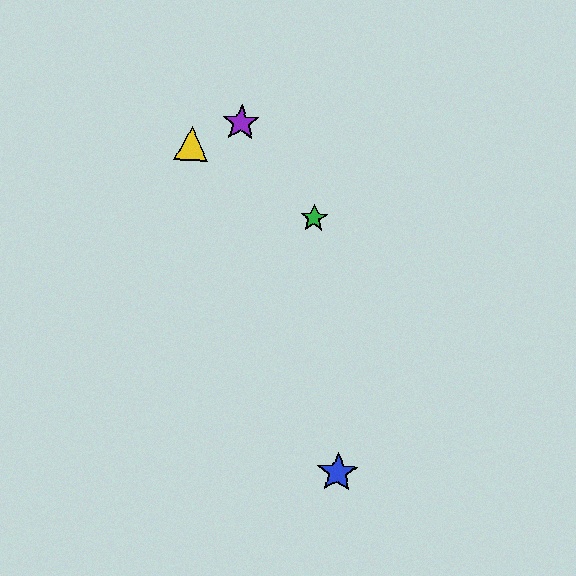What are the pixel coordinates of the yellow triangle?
The yellow triangle is at (191, 144).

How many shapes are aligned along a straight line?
3 shapes (the red star, the blue star, the yellow triangle) are aligned along a straight line.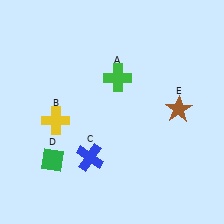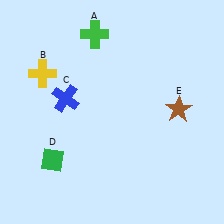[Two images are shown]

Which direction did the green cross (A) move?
The green cross (A) moved up.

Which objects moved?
The objects that moved are: the green cross (A), the yellow cross (B), the blue cross (C).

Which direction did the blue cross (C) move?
The blue cross (C) moved up.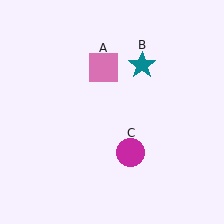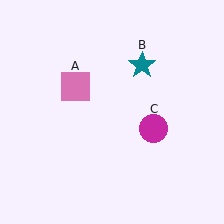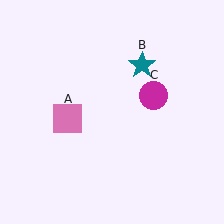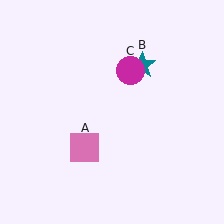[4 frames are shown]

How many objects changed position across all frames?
2 objects changed position: pink square (object A), magenta circle (object C).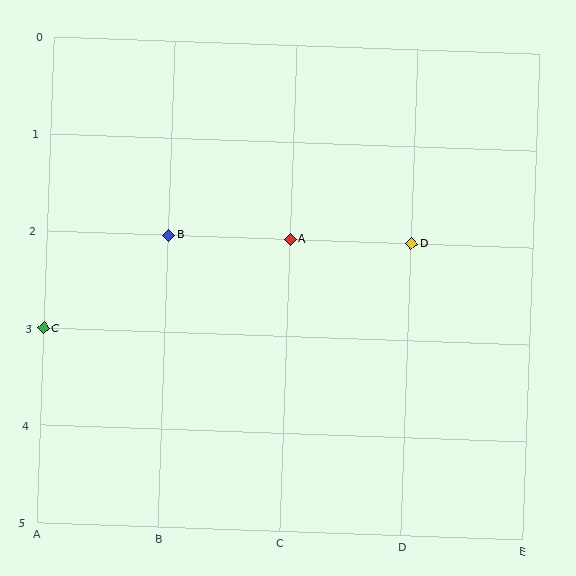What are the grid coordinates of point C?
Point C is at grid coordinates (A, 3).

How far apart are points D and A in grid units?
Points D and A are 1 column apart.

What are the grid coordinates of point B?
Point B is at grid coordinates (B, 2).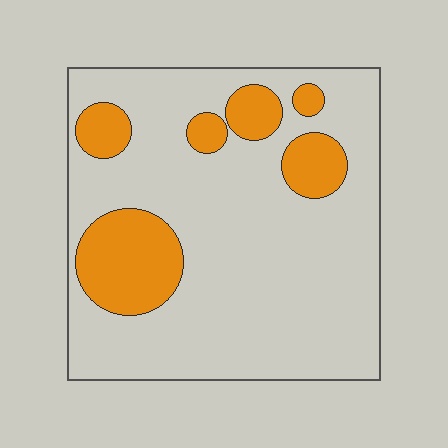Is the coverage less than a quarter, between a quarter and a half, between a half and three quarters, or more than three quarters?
Less than a quarter.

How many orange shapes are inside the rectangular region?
6.